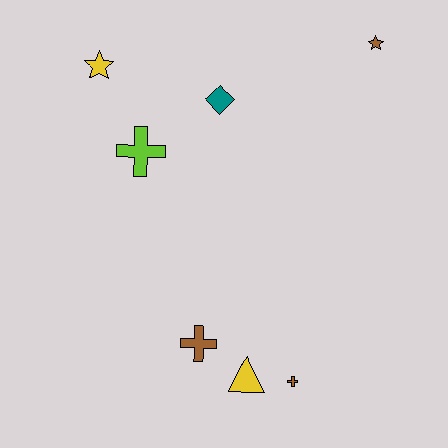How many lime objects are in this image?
There is 1 lime object.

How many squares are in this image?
There are no squares.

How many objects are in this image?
There are 7 objects.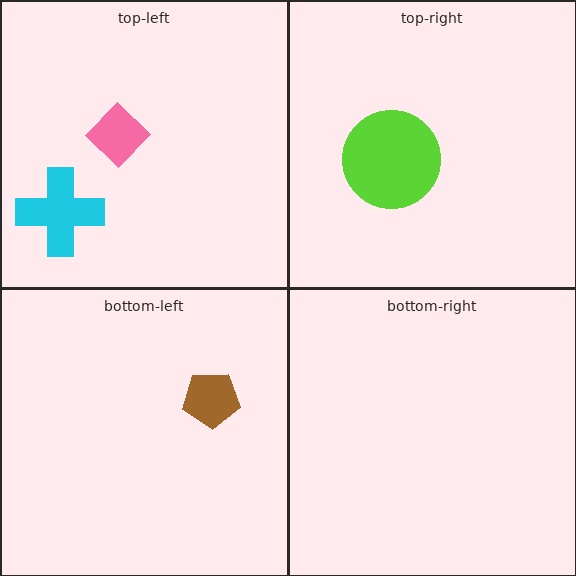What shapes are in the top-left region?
The cyan cross, the pink diamond.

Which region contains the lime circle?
The top-right region.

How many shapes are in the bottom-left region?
1.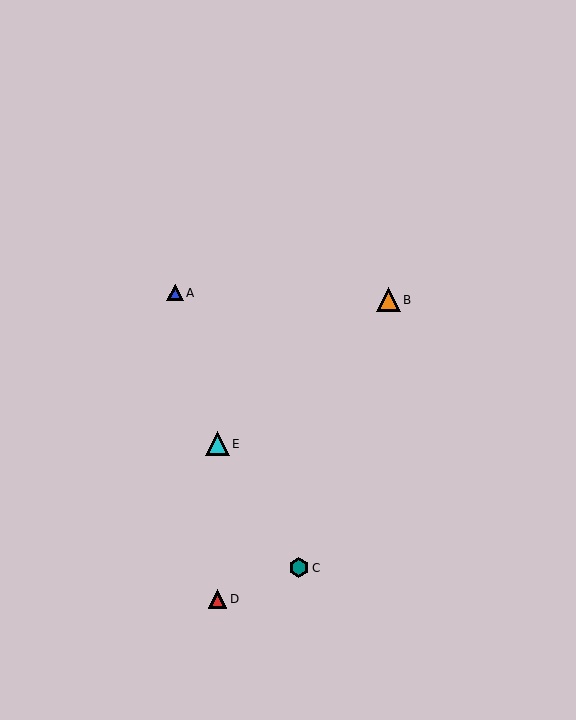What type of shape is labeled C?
Shape C is a teal hexagon.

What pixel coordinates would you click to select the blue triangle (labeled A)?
Click at (175, 293) to select the blue triangle A.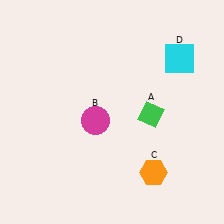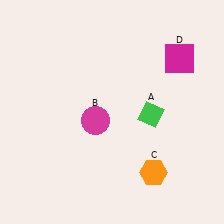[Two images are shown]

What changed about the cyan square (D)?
In Image 1, D is cyan. In Image 2, it changed to magenta.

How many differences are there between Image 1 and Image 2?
There is 1 difference between the two images.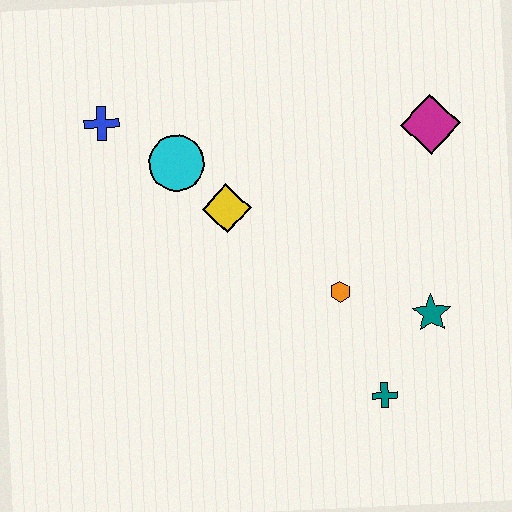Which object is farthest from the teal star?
The blue cross is farthest from the teal star.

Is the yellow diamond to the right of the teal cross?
No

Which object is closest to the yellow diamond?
The cyan circle is closest to the yellow diamond.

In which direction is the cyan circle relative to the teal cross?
The cyan circle is above the teal cross.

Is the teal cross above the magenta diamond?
No